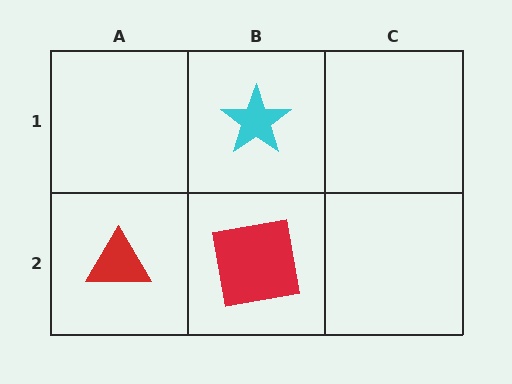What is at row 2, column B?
A red square.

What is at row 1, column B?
A cyan star.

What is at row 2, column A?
A red triangle.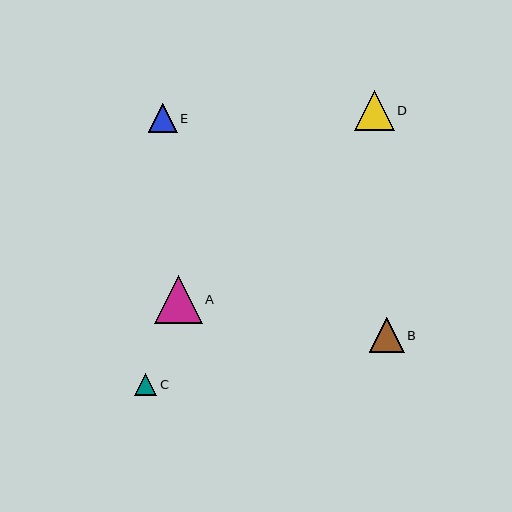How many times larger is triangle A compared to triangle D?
Triangle A is approximately 1.2 times the size of triangle D.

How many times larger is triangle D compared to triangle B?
Triangle D is approximately 1.1 times the size of triangle B.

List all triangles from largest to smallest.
From largest to smallest: A, D, B, E, C.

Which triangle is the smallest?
Triangle C is the smallest with a size of approximately 22 pixels.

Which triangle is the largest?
Triangle A is the largest with a size of approximately 48 pixels.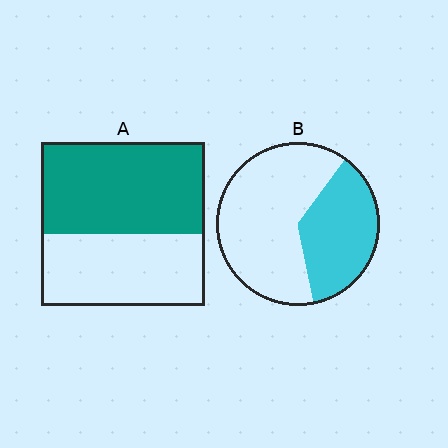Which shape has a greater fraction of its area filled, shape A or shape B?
Shape A.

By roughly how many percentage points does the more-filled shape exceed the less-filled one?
By roughly 20 percentage points (A over B).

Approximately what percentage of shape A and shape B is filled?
A is approximately 55% and B is approximately 35%.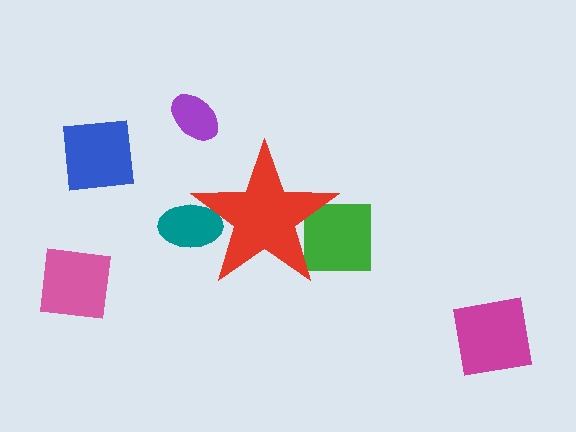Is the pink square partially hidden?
No, the pink square is fully visible.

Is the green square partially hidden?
Yes, the green square is partially hidden behind the red star.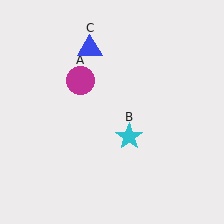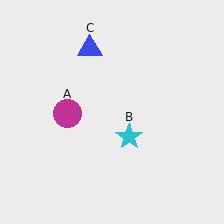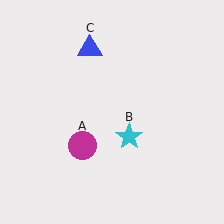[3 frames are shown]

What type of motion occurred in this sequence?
The magenta circle (object A) rotated counterclockwise around the center of the scene.